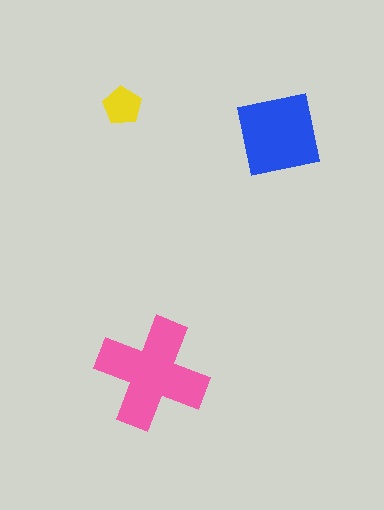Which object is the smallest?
The yellow pentagon.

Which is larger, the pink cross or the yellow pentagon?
The pink cross.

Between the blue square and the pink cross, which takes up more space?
The pink cross.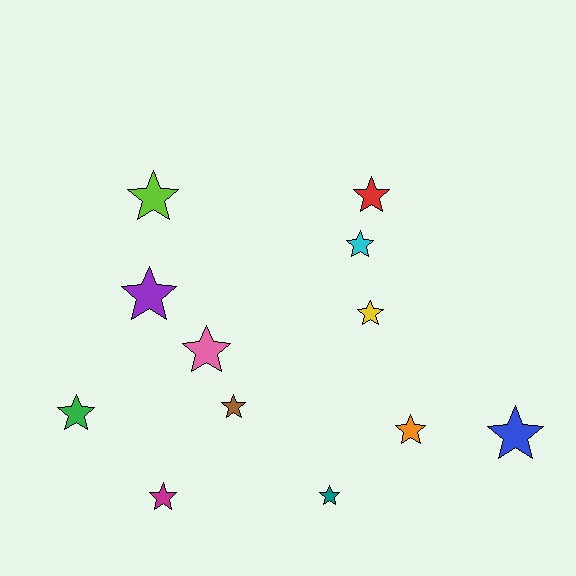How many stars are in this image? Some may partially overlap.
There are 12 stars.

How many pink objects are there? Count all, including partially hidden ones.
There is 1 pink object.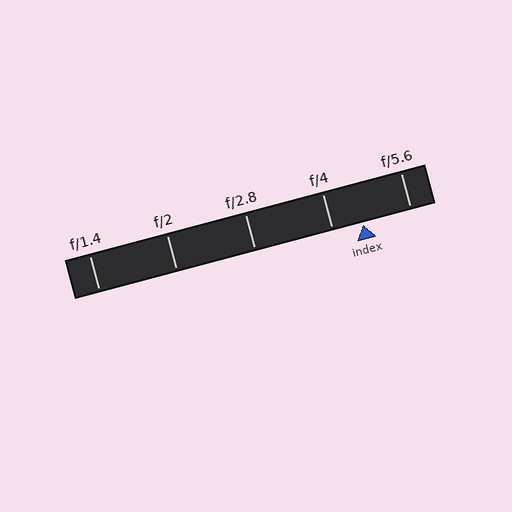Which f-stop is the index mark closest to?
The index mark is closest to f/4.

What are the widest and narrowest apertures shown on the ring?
The widest aperture shown is f/1.4 and the narrowest is f/5.6.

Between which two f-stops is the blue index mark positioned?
The index mark is between f/4 and f/5.6.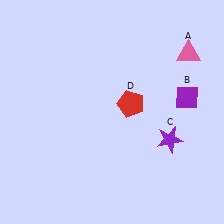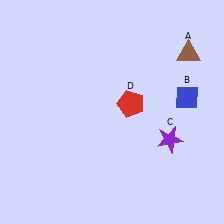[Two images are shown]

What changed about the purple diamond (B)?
In Image 1, B is purple. In Image 2, it changed to blue.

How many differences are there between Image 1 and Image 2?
There are 2 differences between the two images.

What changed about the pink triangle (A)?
In Image 1, A is pink. In Image 2, it changed to brown.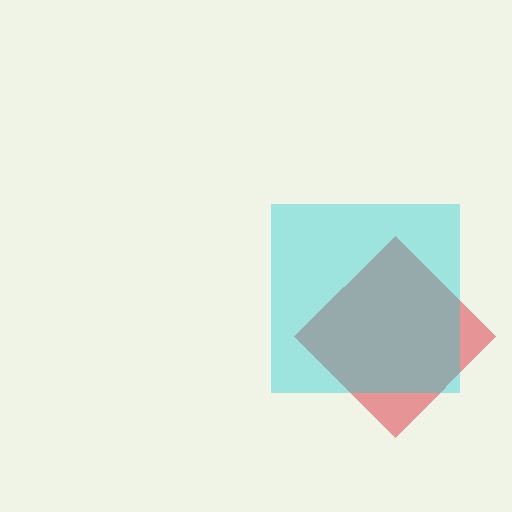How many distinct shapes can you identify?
There are 2 distinct shapes: a red diamond, a cyan square.